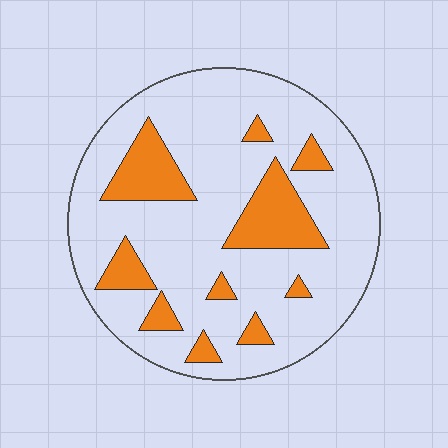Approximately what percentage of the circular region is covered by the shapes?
Approximately 20%.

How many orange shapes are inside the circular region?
10.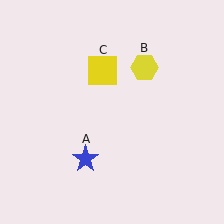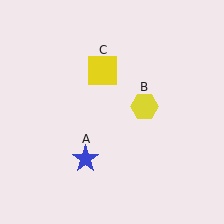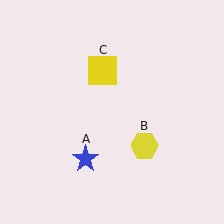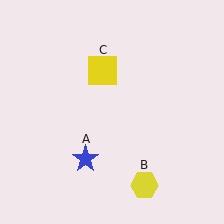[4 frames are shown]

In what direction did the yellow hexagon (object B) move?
The yellow hexagon (object B) moved down.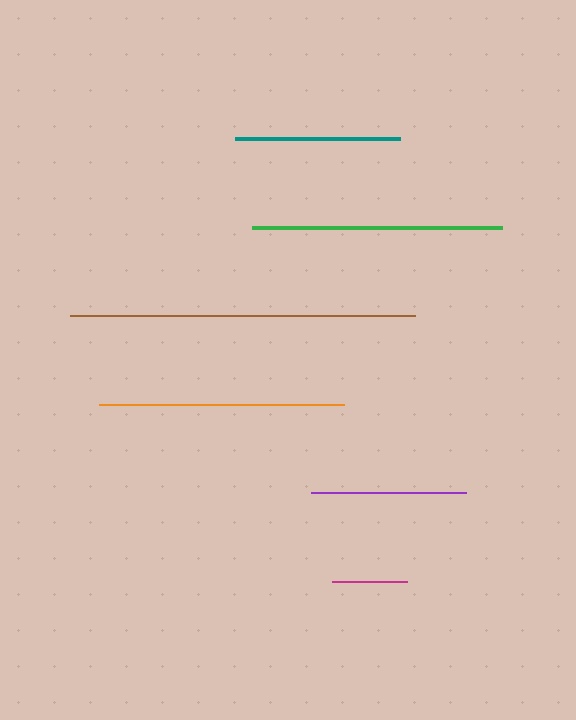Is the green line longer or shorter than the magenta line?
The green line is longer than the magenta line.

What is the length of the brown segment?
The brown segment is approximately 345 pixels long.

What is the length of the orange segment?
The orange segment is approximately 245 pixels long.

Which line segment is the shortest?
The magenta line is the shortest at approximately 75 pixels.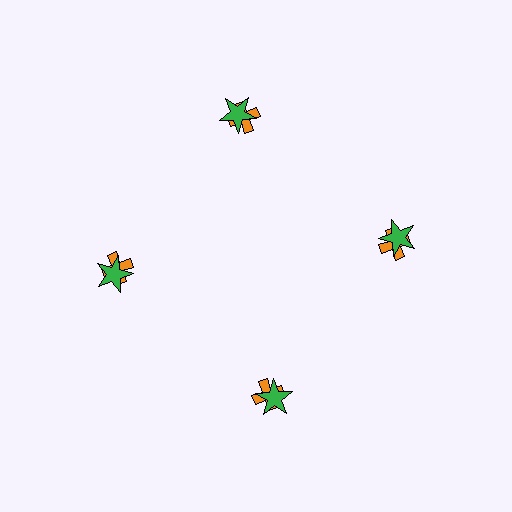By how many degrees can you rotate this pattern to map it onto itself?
The pattern maps onto itself every 90 degrees of rotation.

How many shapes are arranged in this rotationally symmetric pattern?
There are 8 shapes, arranged in 4 groups of 2.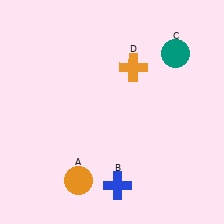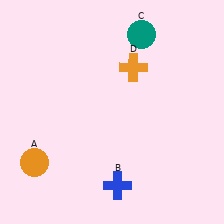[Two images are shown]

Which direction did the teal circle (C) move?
The teal circle (C) moved left.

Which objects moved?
The objects that moved are: the orange circle (A), the teal circle (C).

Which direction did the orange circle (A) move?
The orange circle (A) moved left.